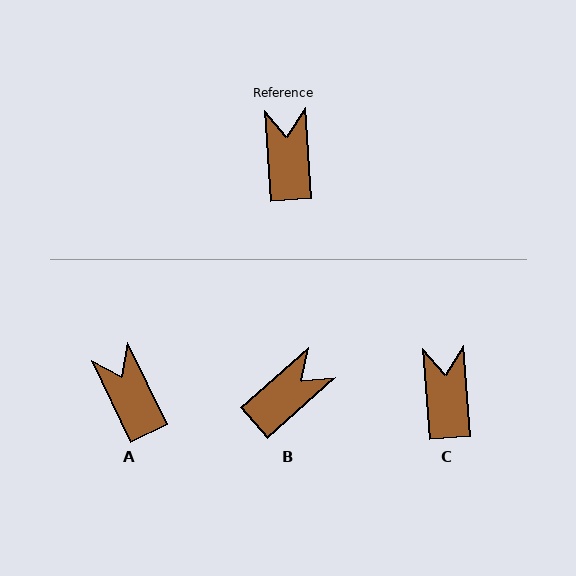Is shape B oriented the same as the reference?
No, it is off by about 53 degrees.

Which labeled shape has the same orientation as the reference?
C.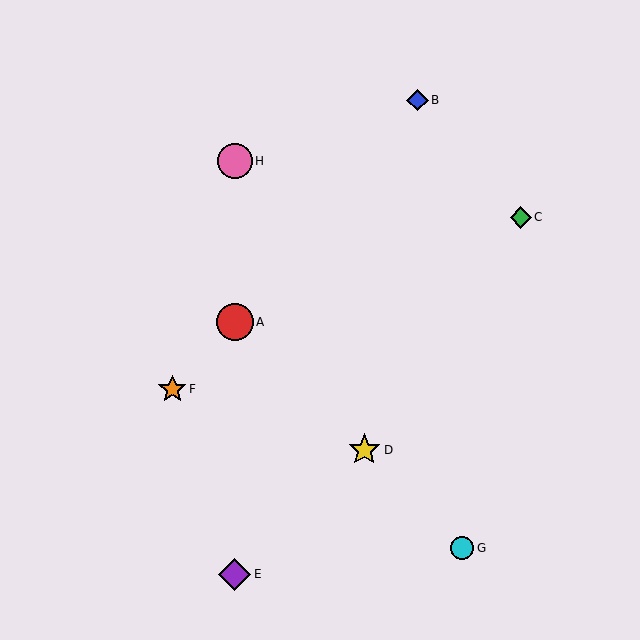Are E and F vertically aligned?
No, E is at x≈235 and F is at x≈172.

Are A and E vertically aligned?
Yes, both are at x≈235.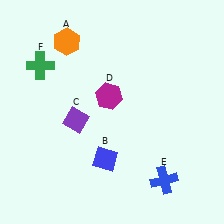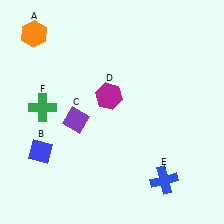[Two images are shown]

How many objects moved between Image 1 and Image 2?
3 objects moved between the two images.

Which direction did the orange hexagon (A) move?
The orange hexagon (A) moved left.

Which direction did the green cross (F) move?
The green cross (F) moved down.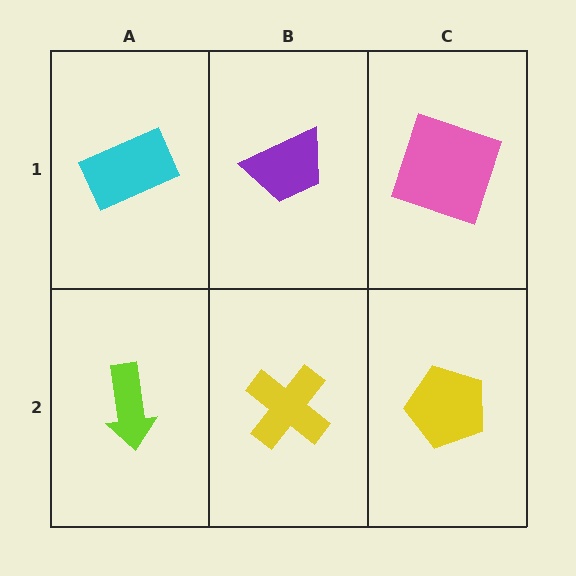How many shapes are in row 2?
3 shapes.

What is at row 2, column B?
A yellow cross.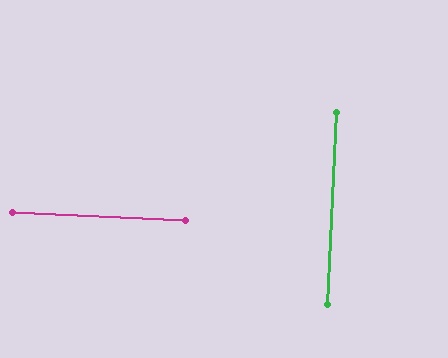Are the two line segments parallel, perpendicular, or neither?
Perpendicular — they meet at approximately 90°.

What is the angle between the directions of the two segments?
Approximately 90 degrees.